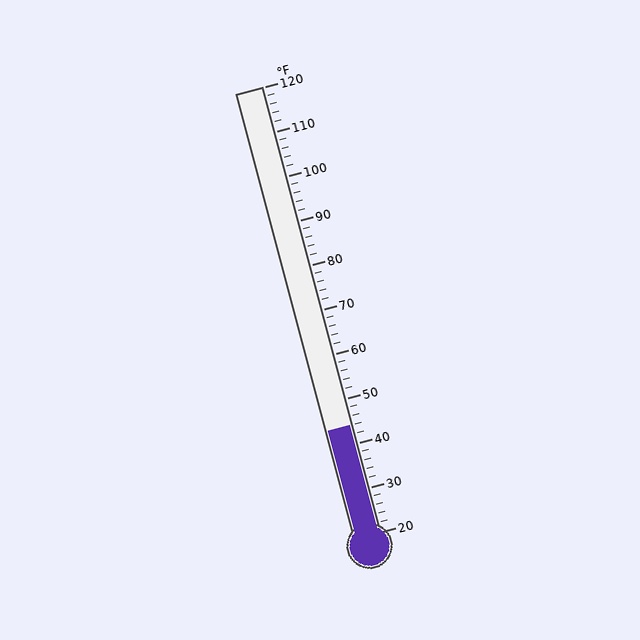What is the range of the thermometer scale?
The thermometer scale ranges from 20°F to 120°F.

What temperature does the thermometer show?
The thermometer shows approximately 44°F.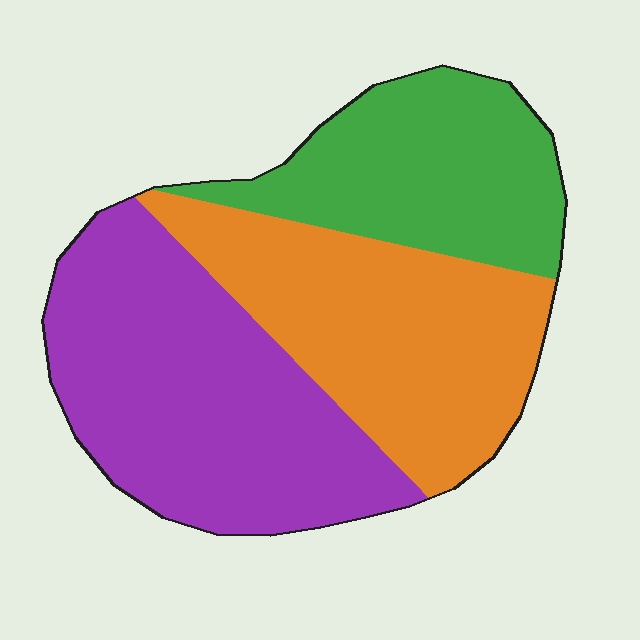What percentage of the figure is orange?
Orange covers roughly 35% of the figure.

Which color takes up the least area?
Green, at roughly 25%.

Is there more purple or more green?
Purple.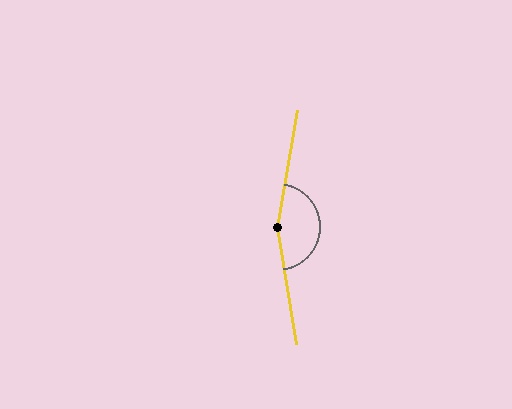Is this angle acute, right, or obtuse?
It is obtuse.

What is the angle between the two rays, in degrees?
Approximately 161 degrees.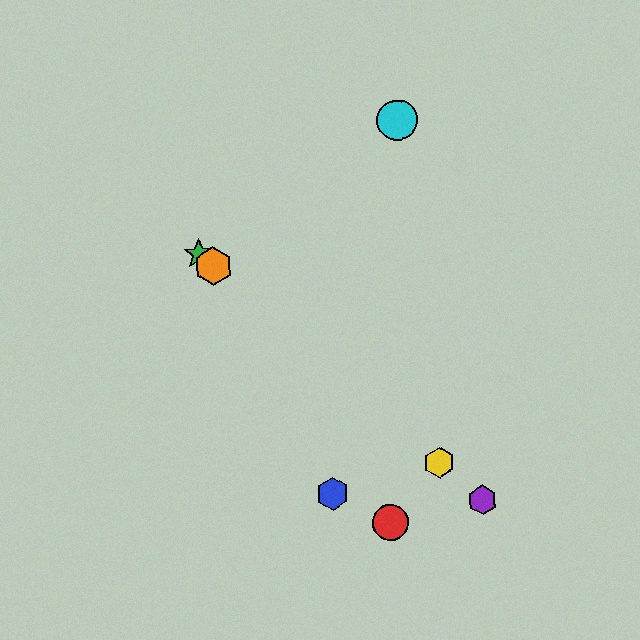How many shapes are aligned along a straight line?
4 shapes (the green star, the yellow hexagon, the purple hexagon, the orange hexagon) are aligned along a straight line.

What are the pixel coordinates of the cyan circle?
The cyan circle is at (397, 120).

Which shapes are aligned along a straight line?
The green star, the yellow hexagon, the purple hexagon, the orange hexagon are aligned along a straight line.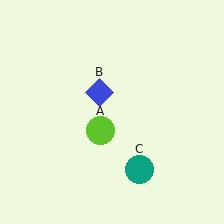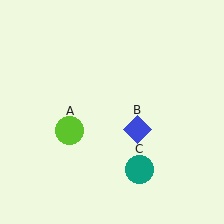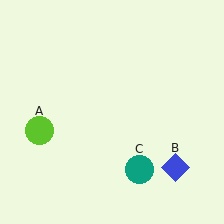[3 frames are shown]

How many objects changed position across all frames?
2 objects changed position: lime circle (object A), blue diamond (object B).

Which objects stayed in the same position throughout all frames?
Teal circle (object C) remained stationary.